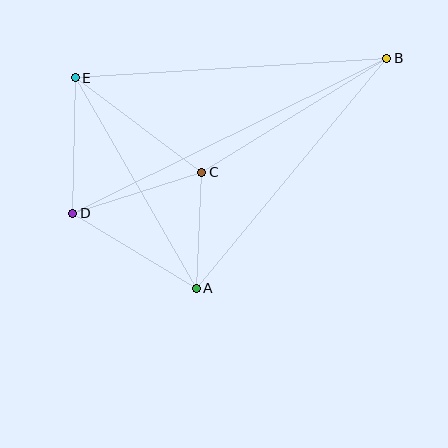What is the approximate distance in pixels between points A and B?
The distance between A and B is approximately 299 pixels.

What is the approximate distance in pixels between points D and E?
The distance between D and E is approximately 135 pixels.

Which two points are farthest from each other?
Points B and D are farthest from each other.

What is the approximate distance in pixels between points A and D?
The distance between A and D is approximately 145 pixels.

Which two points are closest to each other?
Points A and C are closest to each other.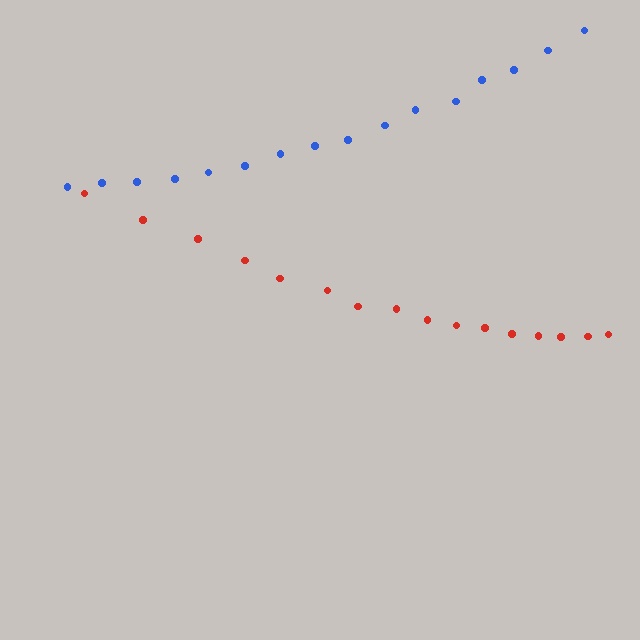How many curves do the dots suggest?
There are 2 distinct paths.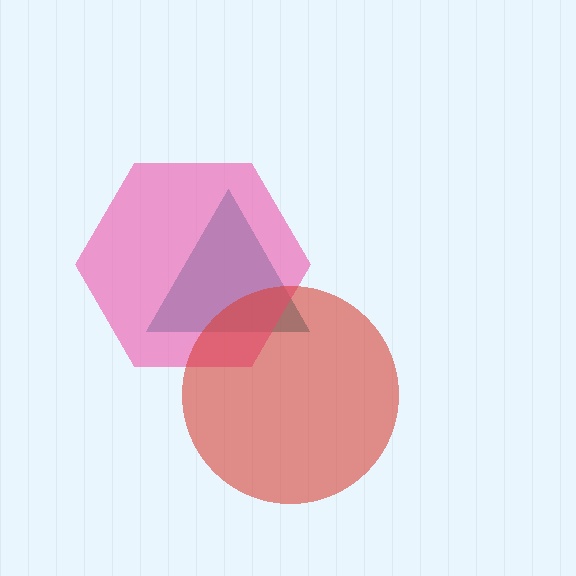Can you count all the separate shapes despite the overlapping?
Yes, there are 3 separate shapes.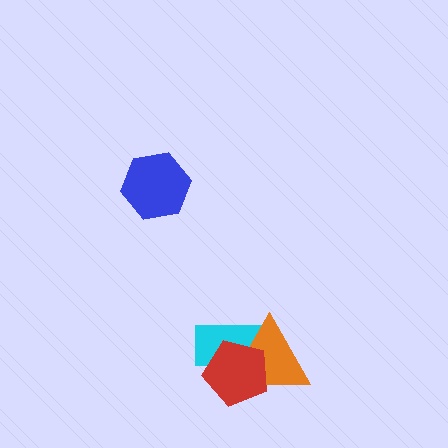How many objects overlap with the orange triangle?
2 objects overlap with the orange triangle.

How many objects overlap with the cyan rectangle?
2 objects overlap with the cyan rectangle.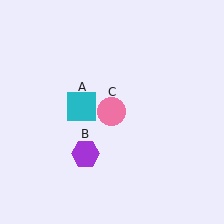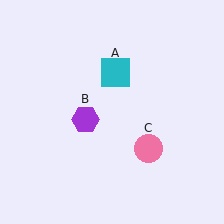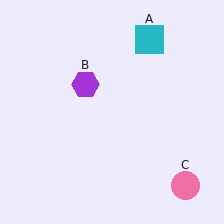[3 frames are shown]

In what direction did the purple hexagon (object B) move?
The purple hexagon (object B) moved up.